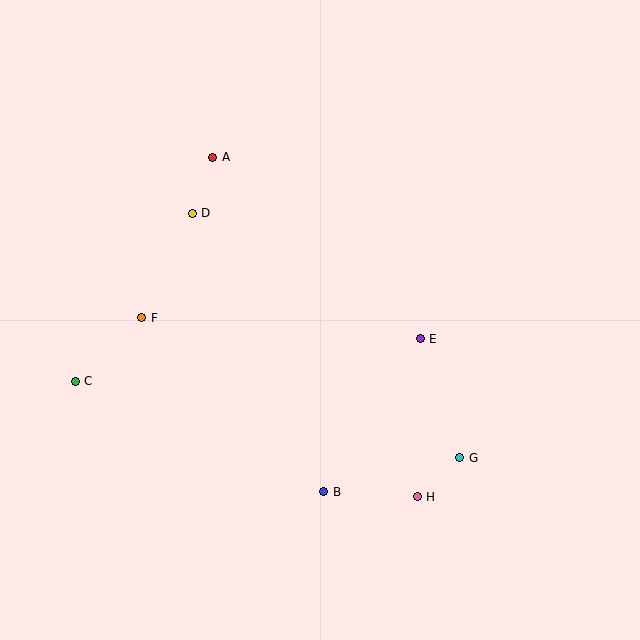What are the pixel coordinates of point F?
Point F is at (141, 318).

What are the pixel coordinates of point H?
Point H is at (417, 497).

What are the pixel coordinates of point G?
Point G is at (460, 458).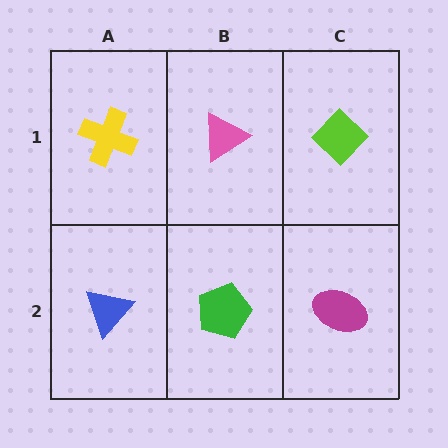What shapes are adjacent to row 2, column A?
A yellow cross (row 1, column A), a green pentagon (row 2, column B).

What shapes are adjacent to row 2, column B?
A pink triangle (row 1, column B), a blue triangle (row 2, column A), a magenta ellipse (row 2, column C).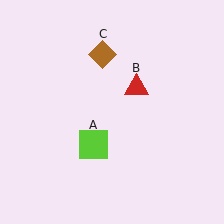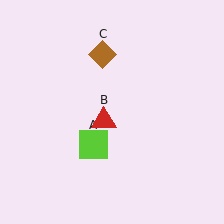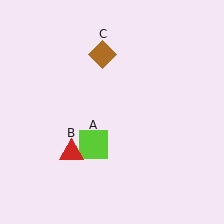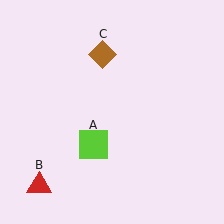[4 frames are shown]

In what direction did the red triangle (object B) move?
The red triangle (object B) moved down and to the left.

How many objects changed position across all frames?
1 object changed position: red triangle (object B).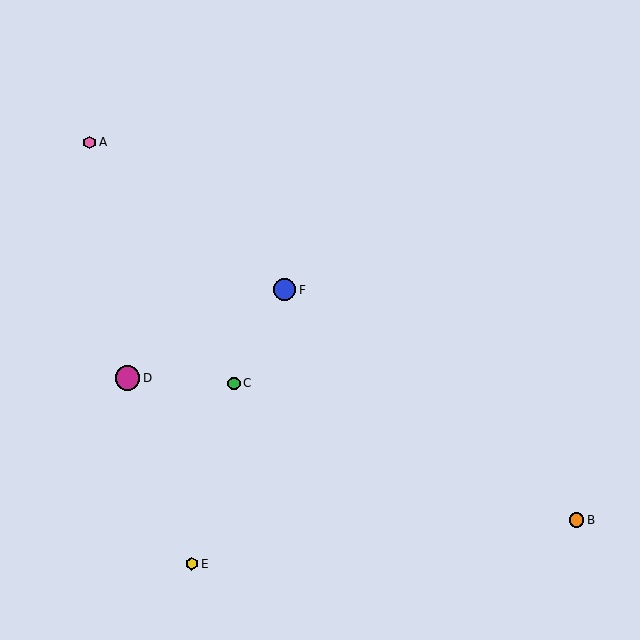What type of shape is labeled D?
Shape D is a magenta circle.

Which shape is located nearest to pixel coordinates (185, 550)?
The yellow hexagon (labeled E) at (192, 564) is nearest to that location.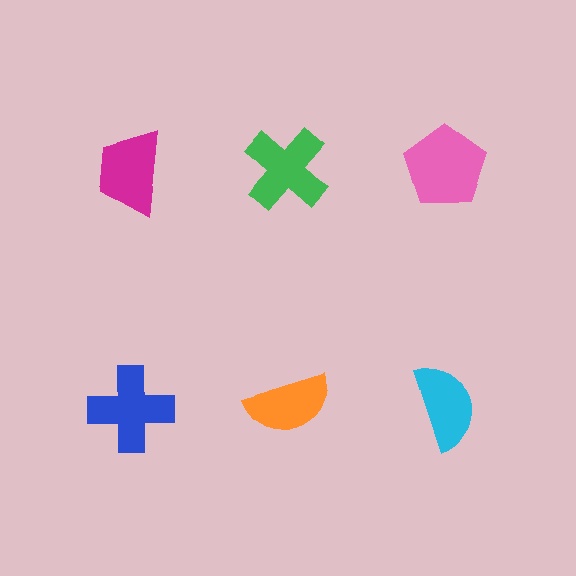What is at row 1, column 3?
A pink pentagon.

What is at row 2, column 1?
A blue cross.